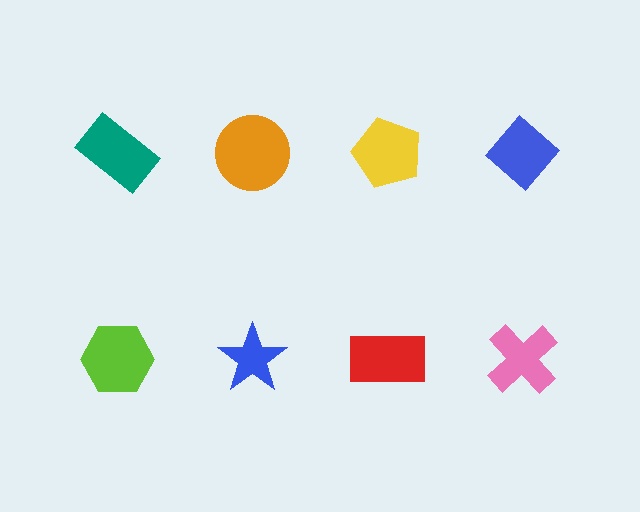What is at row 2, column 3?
A red rectangle.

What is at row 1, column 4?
A blue diamond.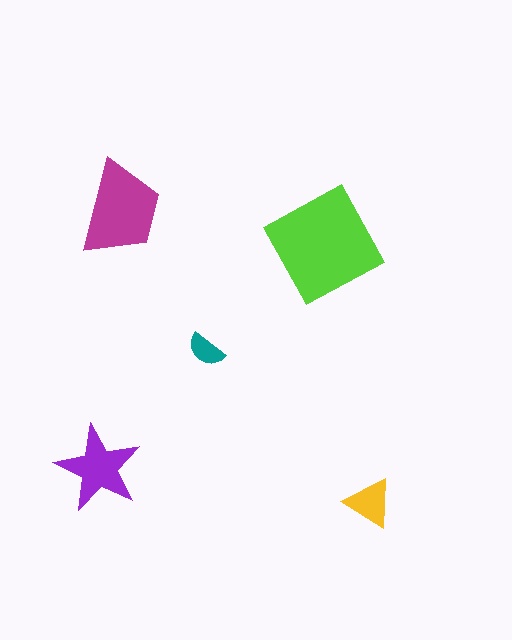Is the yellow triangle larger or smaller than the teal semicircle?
Larger.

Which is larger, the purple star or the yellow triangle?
The purple star.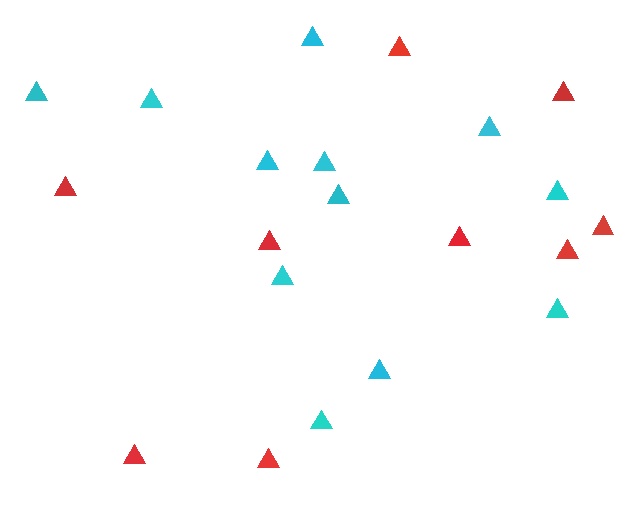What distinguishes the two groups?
There are 2 groups: one group of red triangles (9) and one group of cyan triangles (12).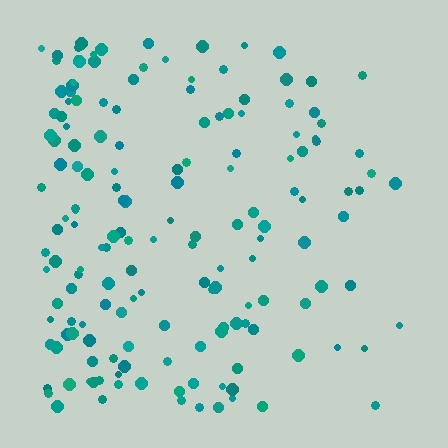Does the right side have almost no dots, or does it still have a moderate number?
Still a moderate number, just noticeably fewer than the left.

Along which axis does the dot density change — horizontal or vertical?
Horizontal.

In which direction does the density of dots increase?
From right to left, with the left side densest.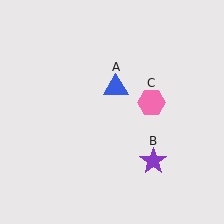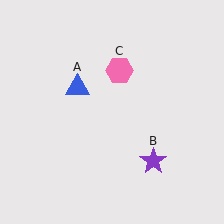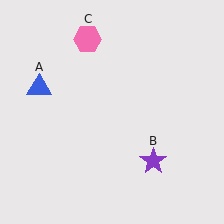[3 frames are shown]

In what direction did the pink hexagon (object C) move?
The pink hexagon (object C) moved up and to the left.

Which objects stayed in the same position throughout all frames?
Purple star (object B) remained stationary.